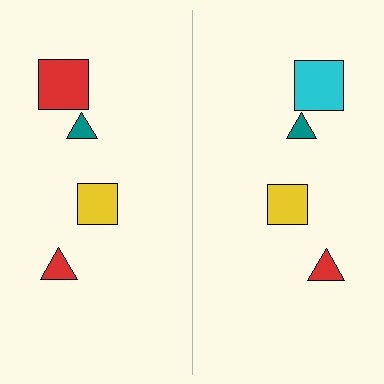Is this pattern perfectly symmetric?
No, the pattern is not perfectly symmetric. The cyan square on the right side breaks the symmetry — its mirror counterpart is red.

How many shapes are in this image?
There are 8 shapes in this image.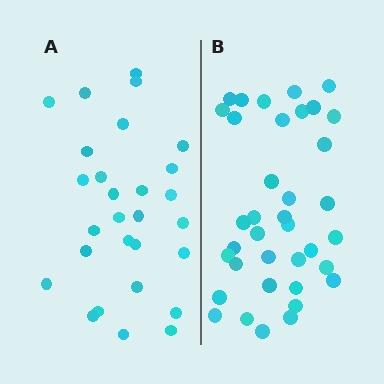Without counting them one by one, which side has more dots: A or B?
Region B (the right region) has more dots.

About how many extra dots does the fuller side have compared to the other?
Region B has roughly 8 or so more dots than region A.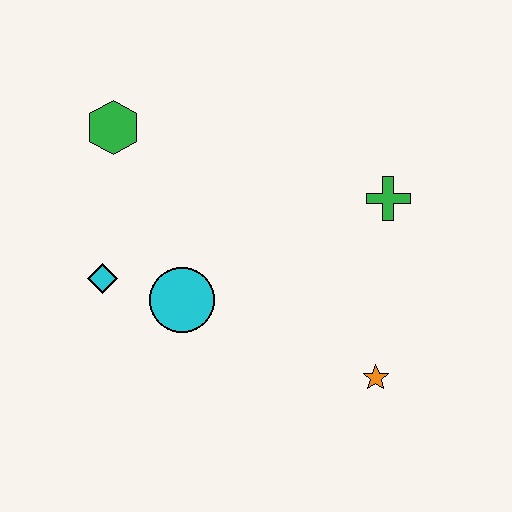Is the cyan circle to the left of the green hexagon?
No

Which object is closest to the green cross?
The orange star is closest to the green cross.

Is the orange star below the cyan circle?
Yes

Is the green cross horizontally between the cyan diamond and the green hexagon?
No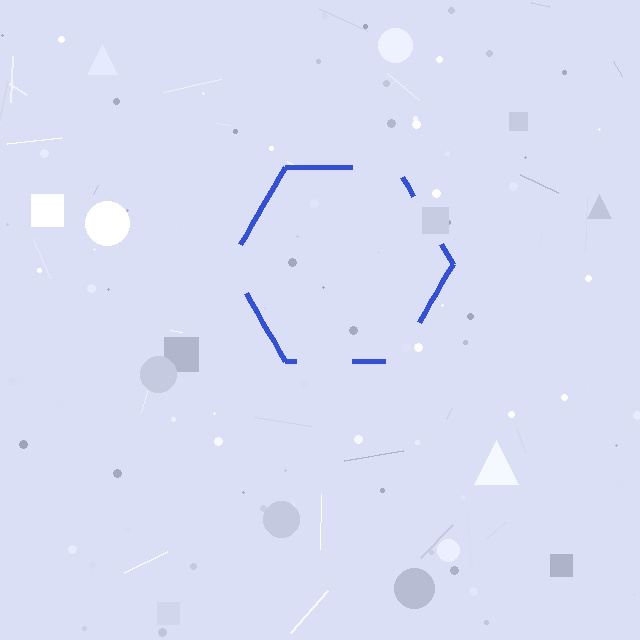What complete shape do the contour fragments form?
The contour fragments form a hexagon.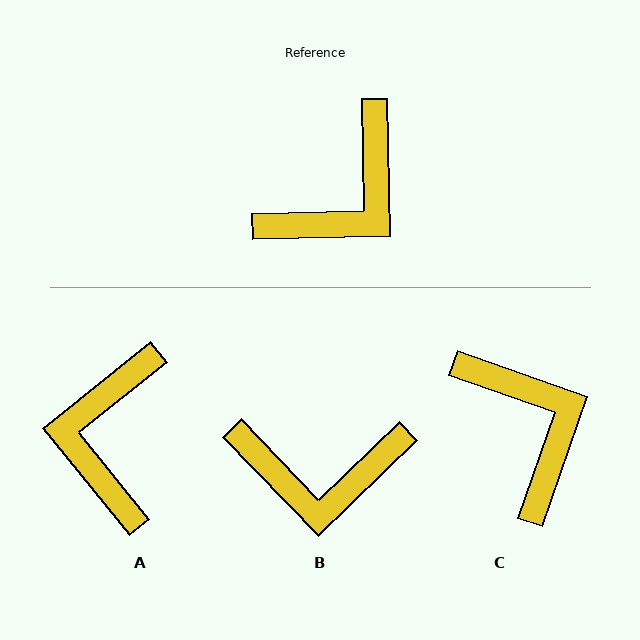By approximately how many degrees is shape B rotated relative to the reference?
Approximately 47 degrees clockwise.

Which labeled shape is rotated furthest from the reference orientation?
A, about 143 degrees away.